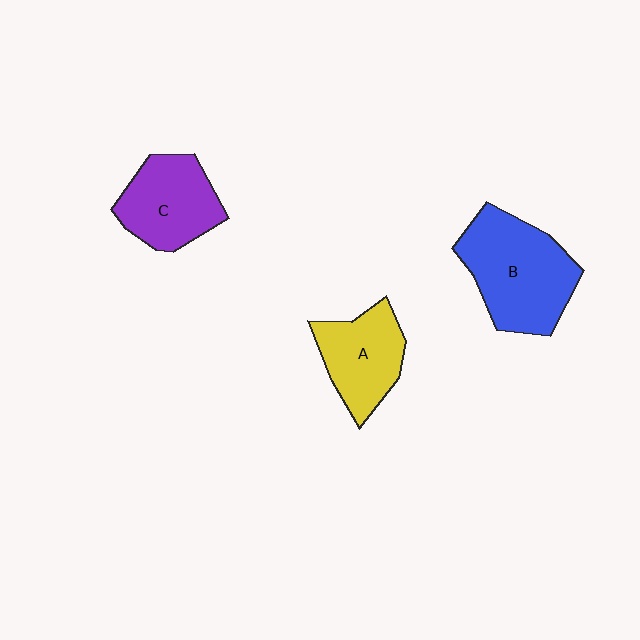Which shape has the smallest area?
Shape A (yellow).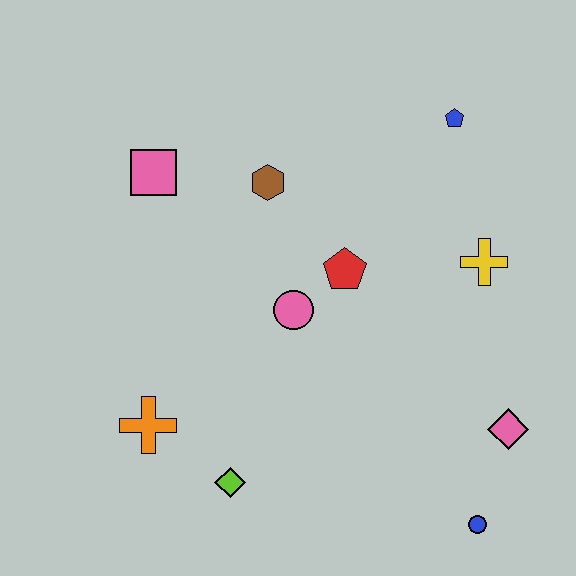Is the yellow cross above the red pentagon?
Yes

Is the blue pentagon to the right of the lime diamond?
Yes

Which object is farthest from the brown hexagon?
The blue circle is farthest from the brown hexagon.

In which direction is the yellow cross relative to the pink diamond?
The yellow cross is above the pink diamond.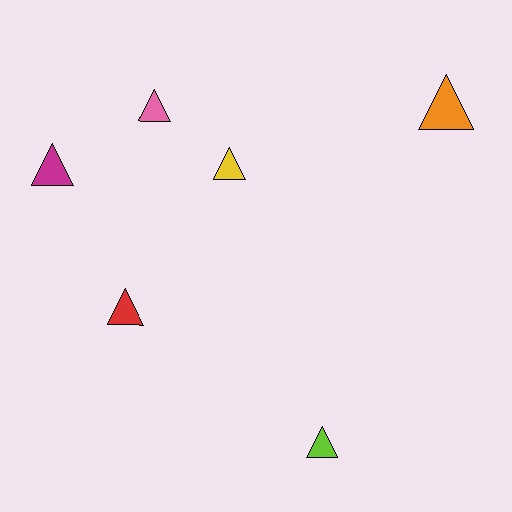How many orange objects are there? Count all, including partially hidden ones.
There is 1 orange object.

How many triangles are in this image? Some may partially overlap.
There are 6 triangles.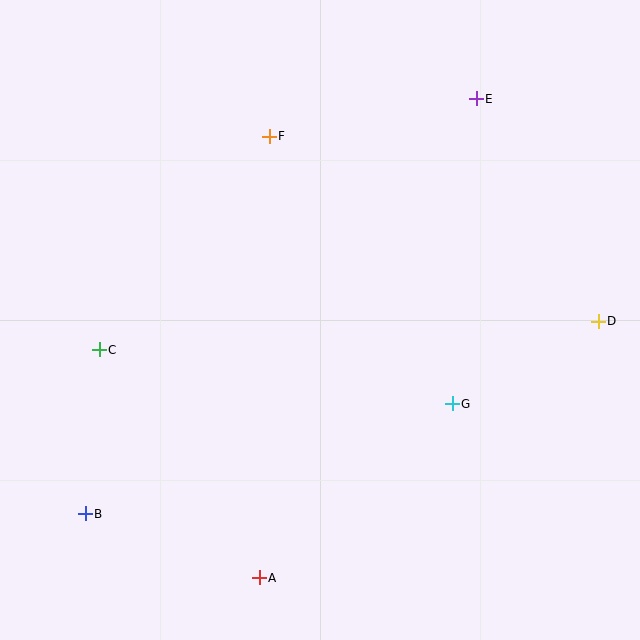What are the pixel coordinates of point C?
Point C is at (99, 350).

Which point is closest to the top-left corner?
Point F is closest to the top-left corner.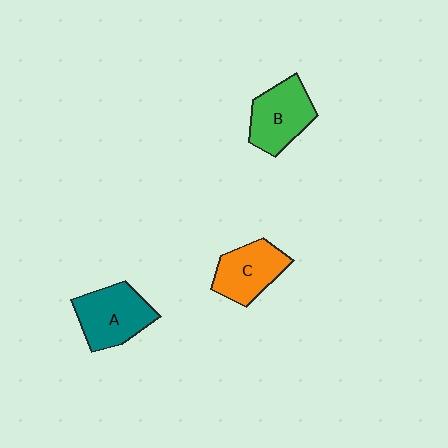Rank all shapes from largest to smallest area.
From largest to smallest: A (teal), B (green), C (orange).